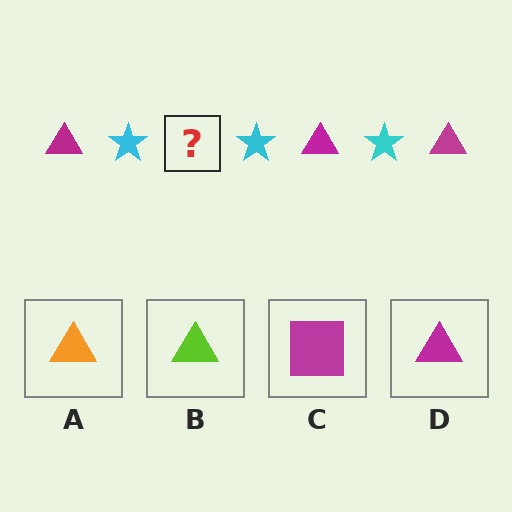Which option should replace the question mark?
Option D.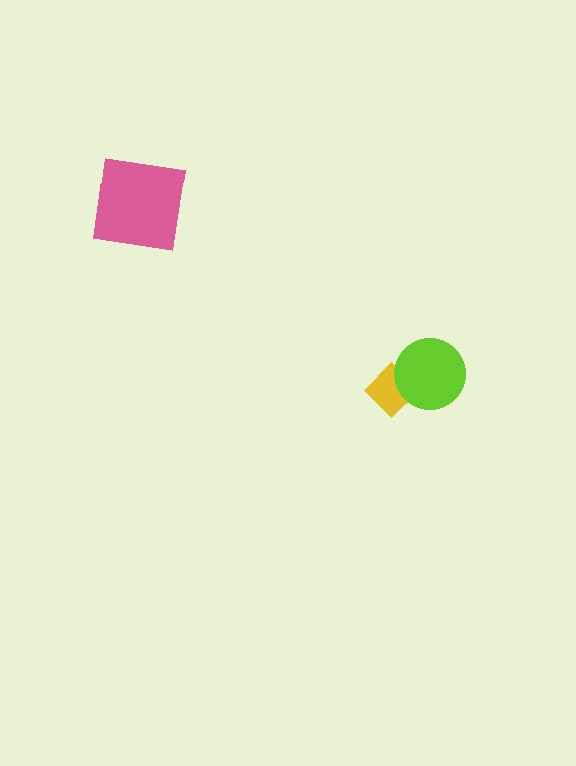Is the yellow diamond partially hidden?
Yes, it is partially covered by another shape.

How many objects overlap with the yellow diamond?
1 object overlaps with the yellow diamond.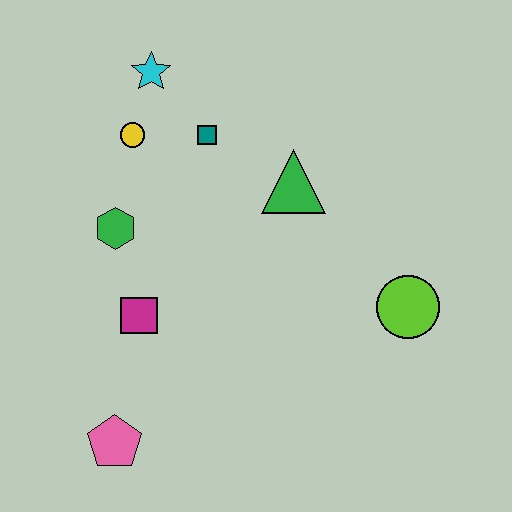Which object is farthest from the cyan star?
The pink pentagon is farthest from the cyan star.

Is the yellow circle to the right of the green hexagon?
Yes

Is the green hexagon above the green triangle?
No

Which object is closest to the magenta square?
The green hexagon is closest to the magenta square.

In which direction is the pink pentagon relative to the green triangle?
The pink pentagon is below the green triangle.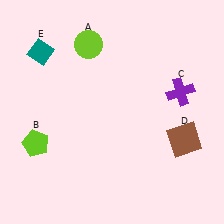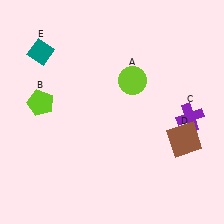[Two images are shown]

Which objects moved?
The objects that moved are: the lime circle (A), the lime pentagon (B), the purple cross (C).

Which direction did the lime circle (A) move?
The lime circle (A) moved right.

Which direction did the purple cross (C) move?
The purple cross (C) moved down.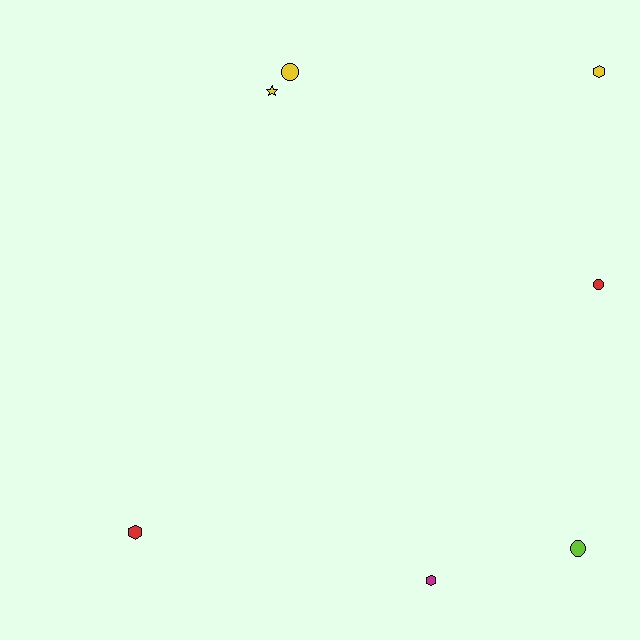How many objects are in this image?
There are 7 objects.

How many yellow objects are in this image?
There are 3 yellow objects.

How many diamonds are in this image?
There are no diamonds.